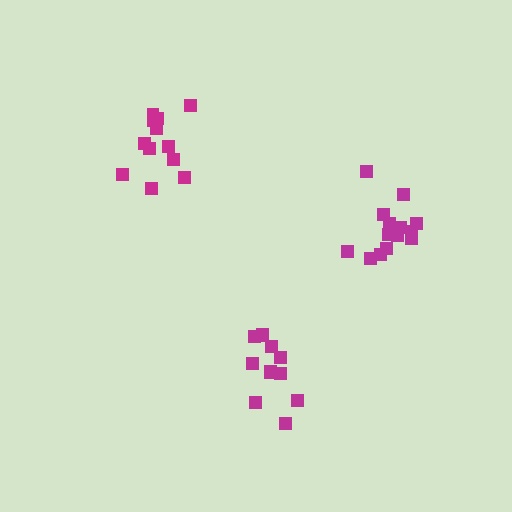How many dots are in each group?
Group 1: 15 dots, Group 2: 12 dots, Group 3: 12 dots (39 total).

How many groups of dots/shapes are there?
There are 3 groups.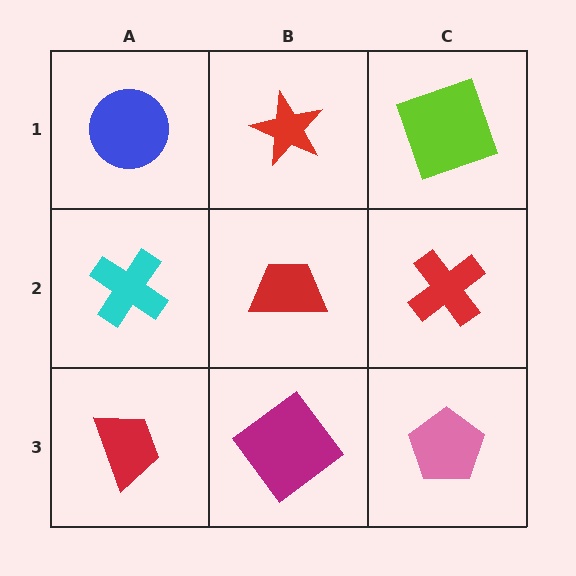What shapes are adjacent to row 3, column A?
A cyan cross (row 2, column A), a magenta diamond (row 3, column B).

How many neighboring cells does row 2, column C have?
3.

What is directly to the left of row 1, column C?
A red star.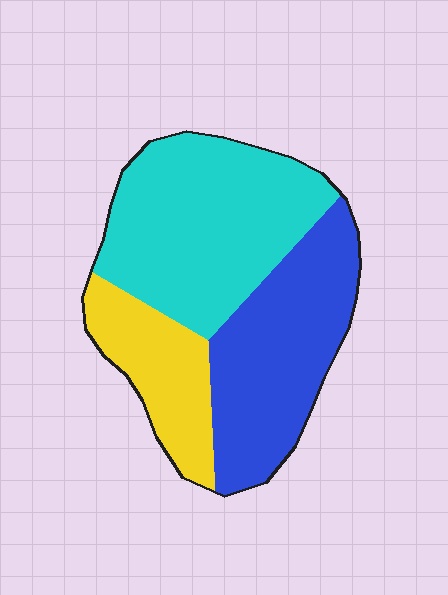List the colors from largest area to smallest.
From largest to smallest: cyan, blue, yellow.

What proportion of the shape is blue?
Blue takes up about three eighths (3/8) of the shape.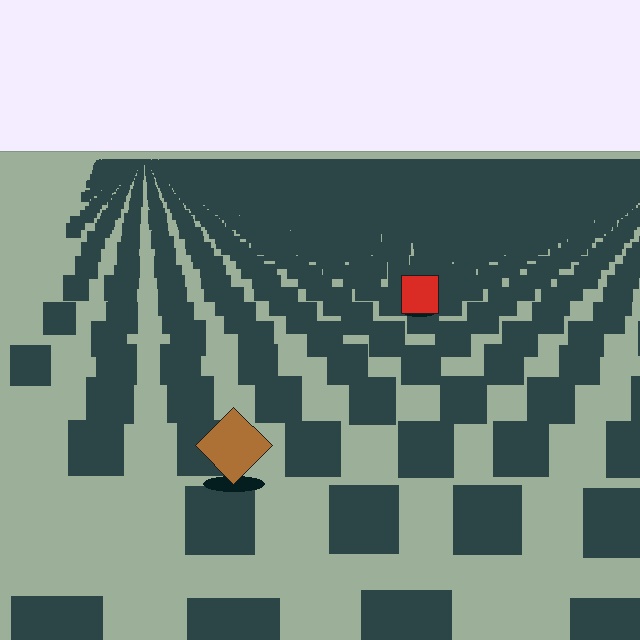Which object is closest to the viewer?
The brown diamond is closest. The texture marks near it are larger and more spread out.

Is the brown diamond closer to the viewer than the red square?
Yes. The brown diamond is closer — you can tell from the texture gradient: the ground texture is coarser near it.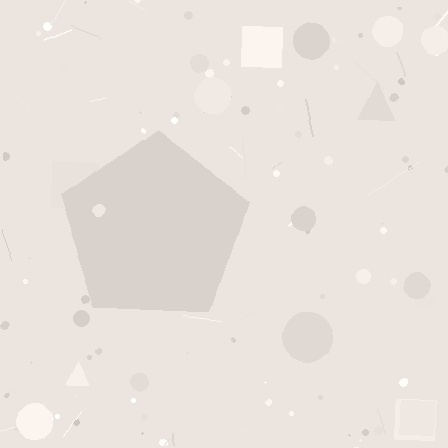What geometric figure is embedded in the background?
A pentagon is embedded in the background.